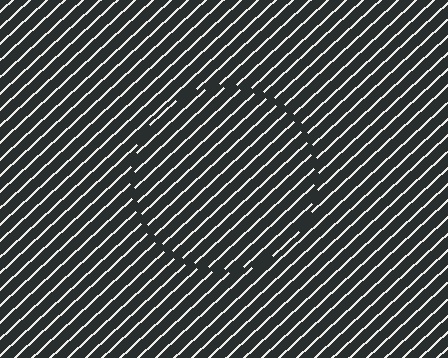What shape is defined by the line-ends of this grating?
An illusory circle. The interior of the shape contains the same grating, shifted by half a period — the contour is defined by the phase discontinuity where line-ends from the inner and outer gratings abut.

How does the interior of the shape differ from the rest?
The interior of the shape contains the same grating, shifted by half a period — the contour is defined by the phase discontinuity where line-ends from the inner and outer gratings abut.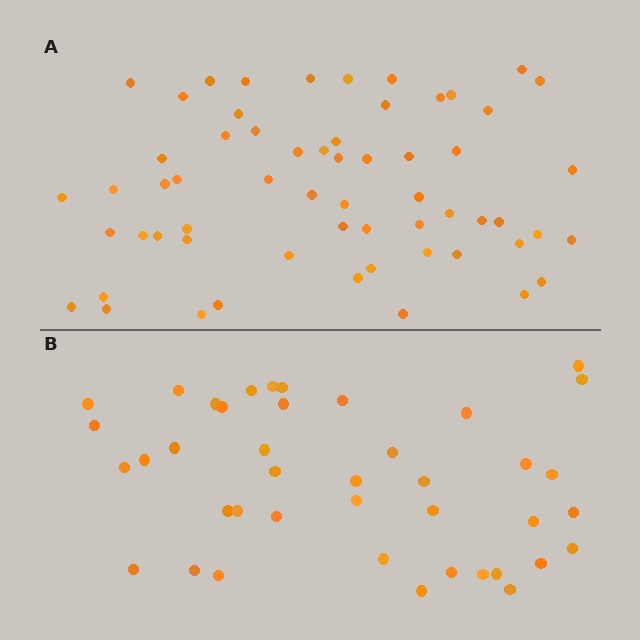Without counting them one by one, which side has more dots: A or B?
Region A (the top region) has more dots.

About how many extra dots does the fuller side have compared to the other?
Region A has approximately 20 more dots than region B.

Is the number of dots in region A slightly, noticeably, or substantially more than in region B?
Region A has substantially more. The ratio is roughly 1.5 to 1.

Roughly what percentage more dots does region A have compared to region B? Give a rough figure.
About 45% more.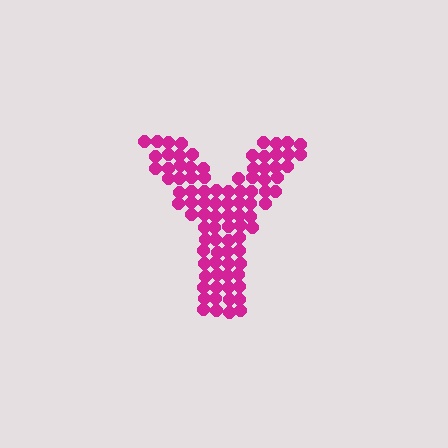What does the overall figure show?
The overall figure shows the letter Y.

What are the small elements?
The small elements are circles.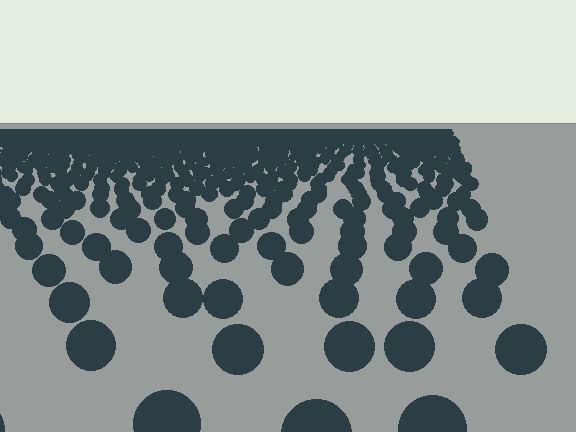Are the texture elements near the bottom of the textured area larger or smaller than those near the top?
Larger. Near the bottom, elements are closer to the viewer and appear at a bigger on-screen size.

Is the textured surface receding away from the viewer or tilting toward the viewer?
The surface is receding away from the viewer. Texture elements get smaller and denser toward the top.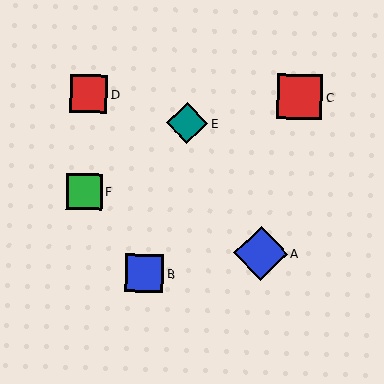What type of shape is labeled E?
Shape E is a teal diamond.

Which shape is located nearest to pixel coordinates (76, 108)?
The red square (labeled D) at (88, 94) is nearest to that location.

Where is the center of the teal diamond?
The center of the teal diamond is at (187, 123).